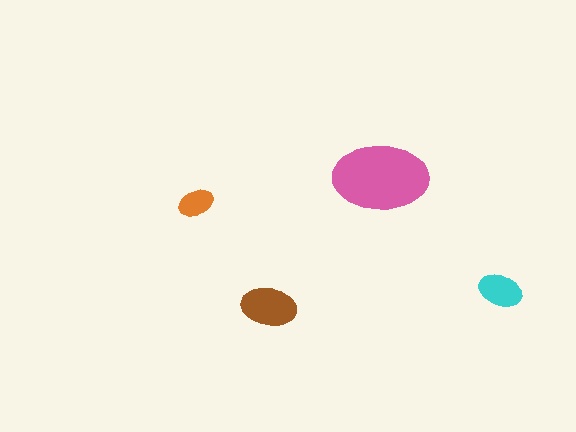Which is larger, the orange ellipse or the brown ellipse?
The brown one.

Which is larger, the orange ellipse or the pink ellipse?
The pink one.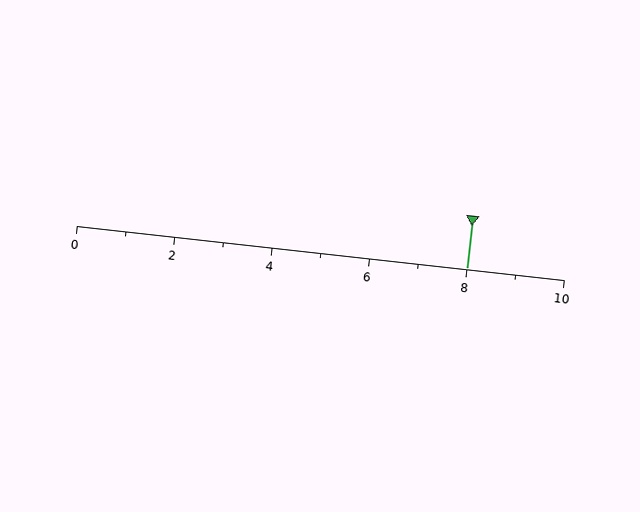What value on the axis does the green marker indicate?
The marker indicates approximately 8.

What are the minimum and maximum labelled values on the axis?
The axis runs from 0 to 10.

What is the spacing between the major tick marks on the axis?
The major ticks are spaced 2 apart.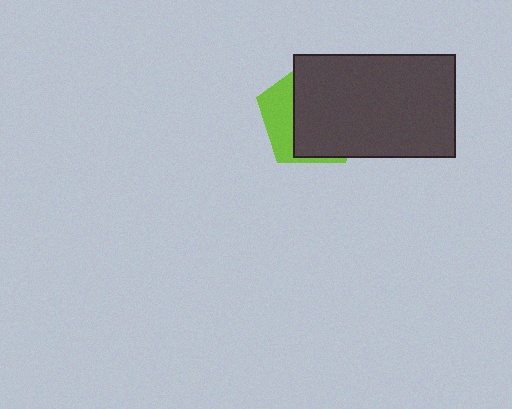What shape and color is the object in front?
The object in front is a dark gray rectangle.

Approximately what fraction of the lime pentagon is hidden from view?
Roughly 68% of the lime pentagon is hidden behind the dark gray rectangle.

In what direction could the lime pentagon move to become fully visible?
The lime pentagon could move left. That would shift it out from behind the dark gray rectangle entirely.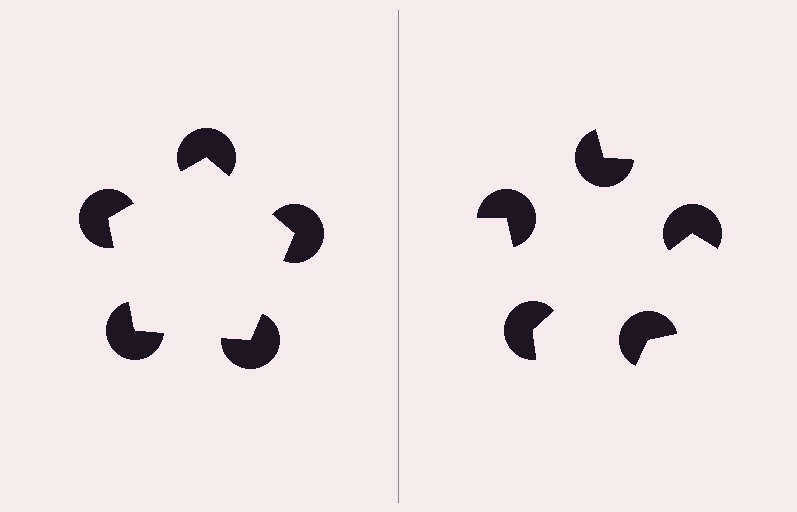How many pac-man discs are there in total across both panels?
10 — 5 on each side.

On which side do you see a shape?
An illusory pentagon appears on the left side. On the right side the wedge cuts are rotated, so no coherent shape forms.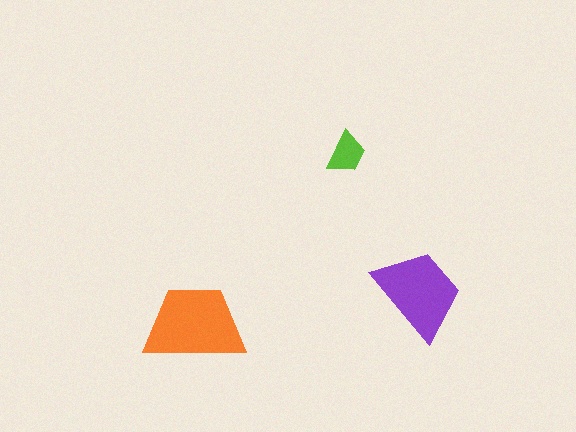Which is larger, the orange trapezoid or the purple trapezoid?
The orange one.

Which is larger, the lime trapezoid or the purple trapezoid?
The purple one.